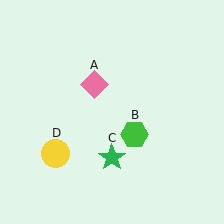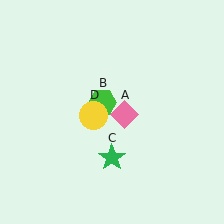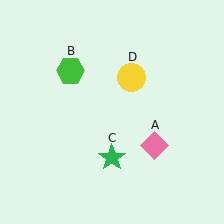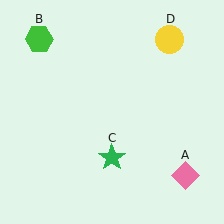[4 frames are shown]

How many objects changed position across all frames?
3 objects changed position: pink diamond (object A), green hexagon (object B), yellow circle (object D).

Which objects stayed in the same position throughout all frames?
Green star (object C) remained stationary.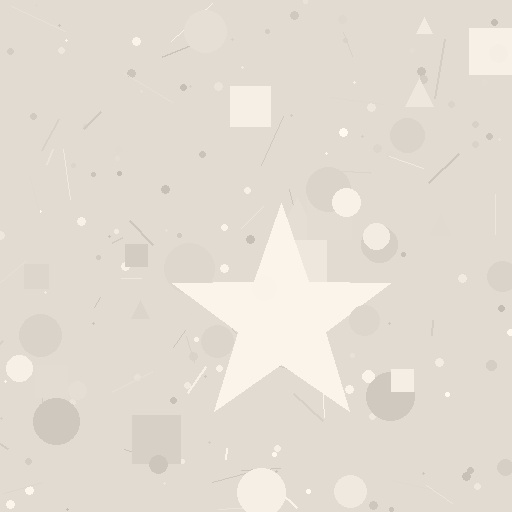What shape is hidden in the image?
A star is hidden in the image.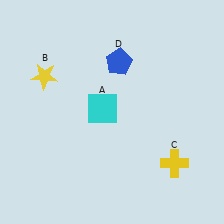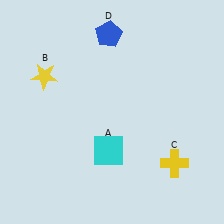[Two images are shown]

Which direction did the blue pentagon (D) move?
The blue pentagon (D) moved up.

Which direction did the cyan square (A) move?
The cyan square (A) moved down.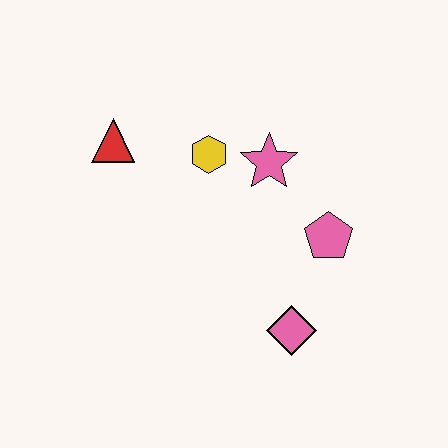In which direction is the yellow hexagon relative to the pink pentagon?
The yellow hexagon is to the left of the pink pentagon.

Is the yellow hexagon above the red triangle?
No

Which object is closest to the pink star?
The yellow hexagon is closest to the pink star.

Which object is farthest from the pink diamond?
The red triangle is farthest from the pink diamond.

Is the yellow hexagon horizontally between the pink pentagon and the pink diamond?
No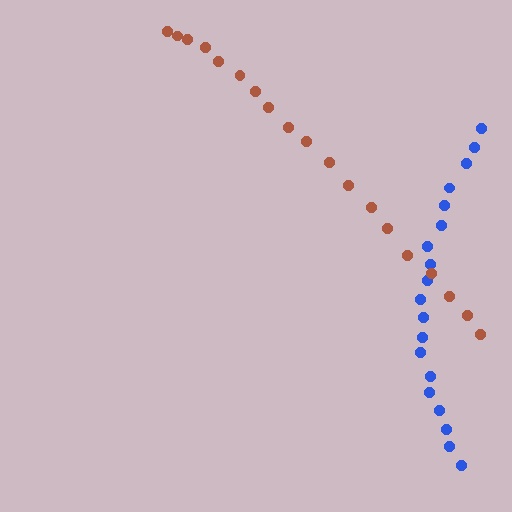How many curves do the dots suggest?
There are 2 distinct paths.